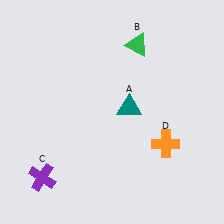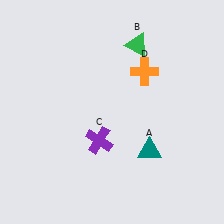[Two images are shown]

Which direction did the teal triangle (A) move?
The teal triangle (A) moved down.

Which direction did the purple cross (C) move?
The purple cross (C) moved right.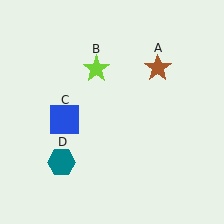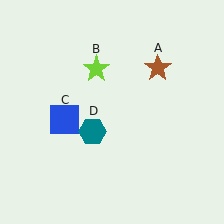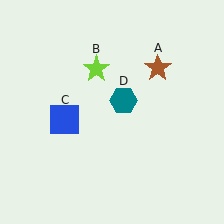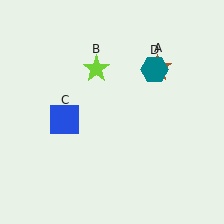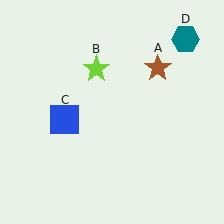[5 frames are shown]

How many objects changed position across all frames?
1 object changed position: teal hexagon (object D).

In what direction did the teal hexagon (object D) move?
The teal hexagon (object D) moved up and to the right.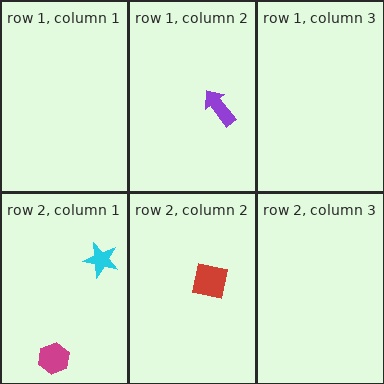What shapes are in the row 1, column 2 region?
The purple arrow.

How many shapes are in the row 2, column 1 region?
2.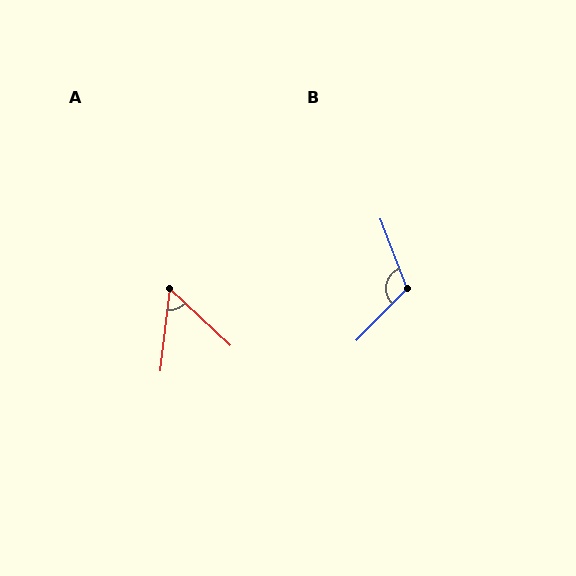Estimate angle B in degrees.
Approximately 115 degrees.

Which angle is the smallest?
A, at approximately 54 degrees.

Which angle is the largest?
B, at approximately 115 degrees.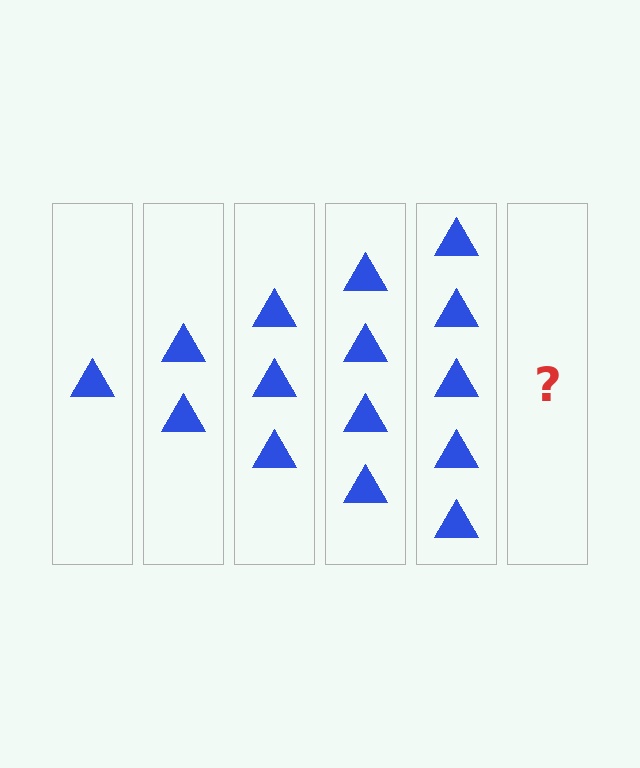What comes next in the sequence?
The next element should be 6 triangles.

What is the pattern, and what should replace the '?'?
The pattern is that each step adds one more triangle. The '?' should be 6 triangles.